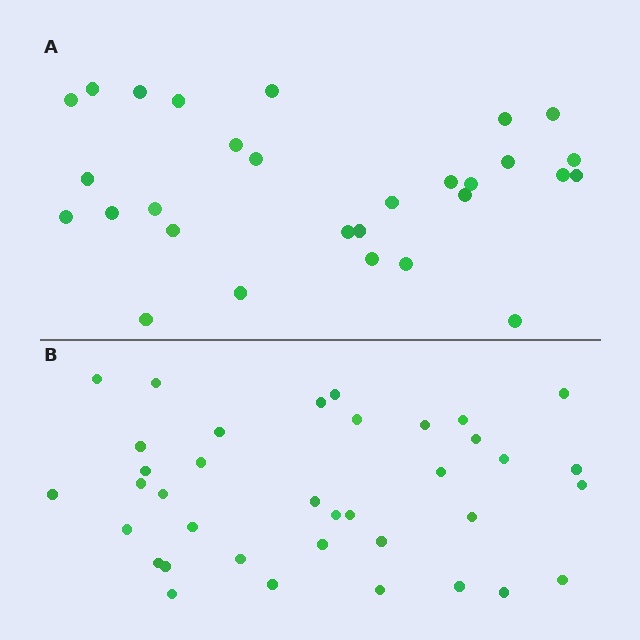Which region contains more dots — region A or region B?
Region B (the bottom region) has more dots.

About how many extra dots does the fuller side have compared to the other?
Region B has roughly 8 or so more dots than region A.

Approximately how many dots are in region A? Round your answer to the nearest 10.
About 30 dots. (The exact count is 29, which rounds to 30.)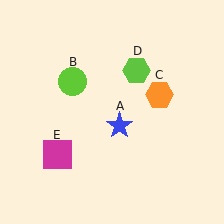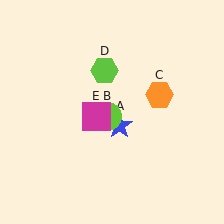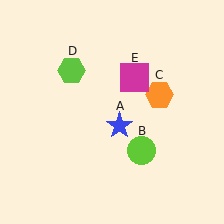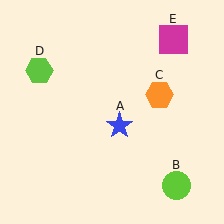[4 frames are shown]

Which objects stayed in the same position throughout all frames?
Blue star (object A) and orange hexagon (object C) remained stationary.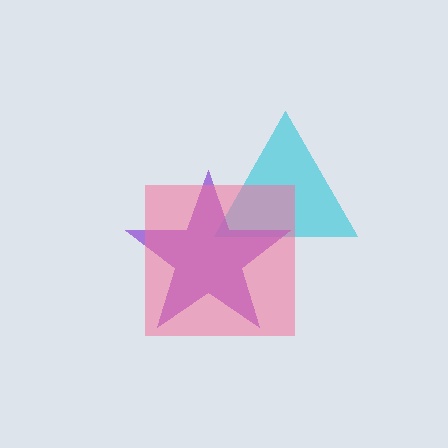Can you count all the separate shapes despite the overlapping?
Yes, there are 3 separate shapes.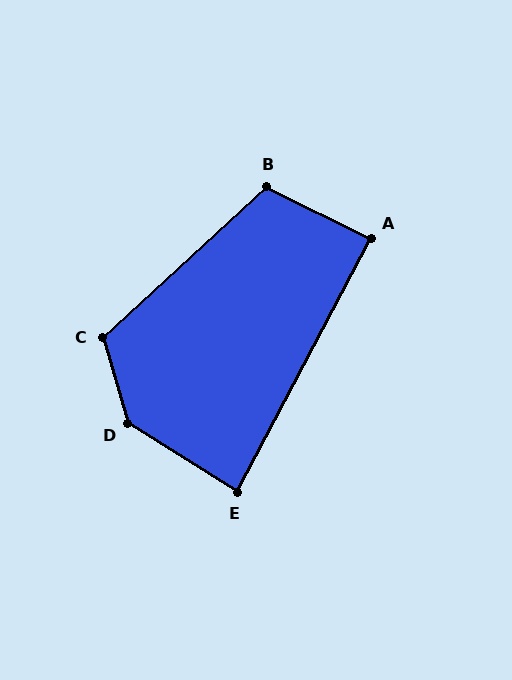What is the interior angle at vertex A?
Approximately 88 degrees (approximately right).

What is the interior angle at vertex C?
Approximately 117 degrees (obtuse).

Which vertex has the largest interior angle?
D, at approximately 138 degrees.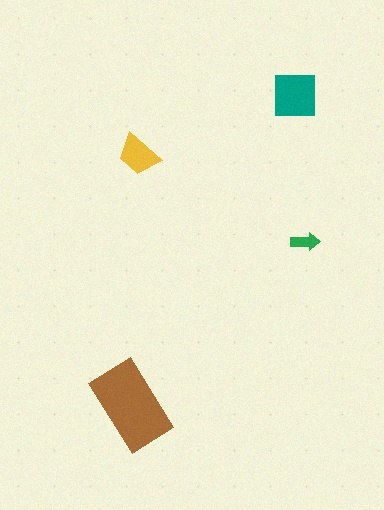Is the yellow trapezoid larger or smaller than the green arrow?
Larger.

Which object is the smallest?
The green arrow.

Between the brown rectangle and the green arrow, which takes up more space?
The brown rectangle.